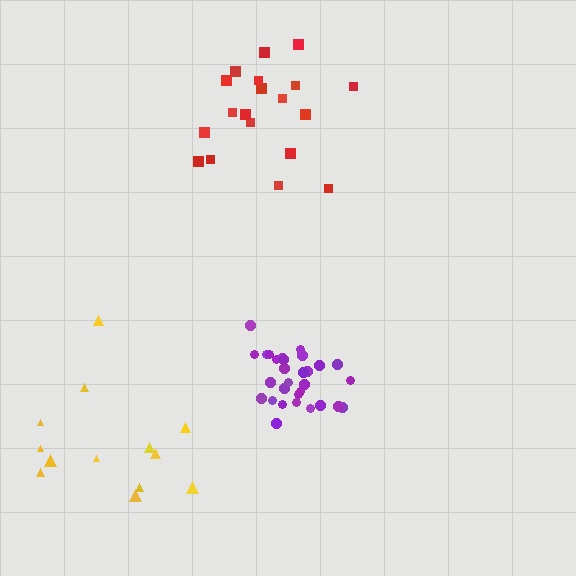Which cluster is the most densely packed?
Purple.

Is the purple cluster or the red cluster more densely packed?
Purple.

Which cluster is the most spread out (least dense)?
Yellow.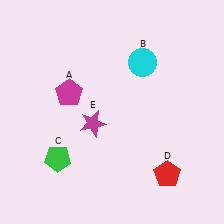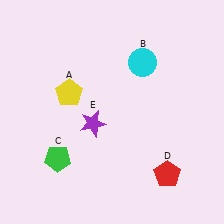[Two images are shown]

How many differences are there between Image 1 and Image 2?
There are 2 differences between the two images.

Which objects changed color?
A changed from magenta to yellow. E changed from magenta to purple.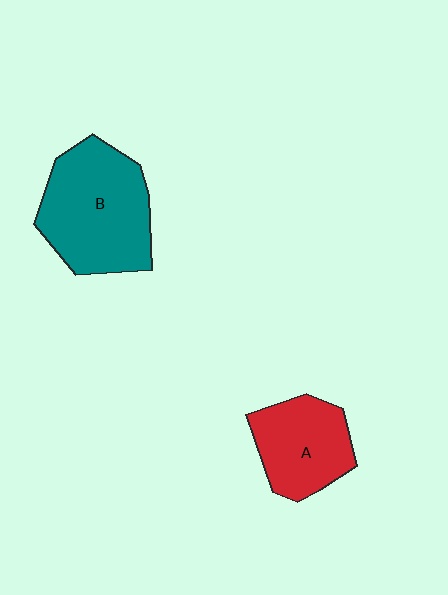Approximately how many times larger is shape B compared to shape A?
Approximately 1.5 times.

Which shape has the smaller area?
Shape A (red).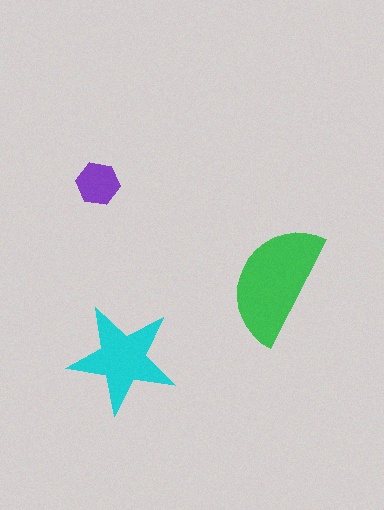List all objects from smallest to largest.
The purple hexagon, the cyan star, the green semicircle.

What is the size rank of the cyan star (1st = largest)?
2nd.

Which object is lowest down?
The cyan star is bottommost.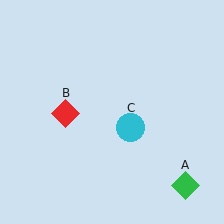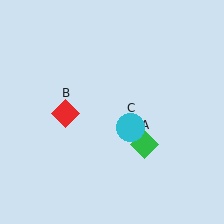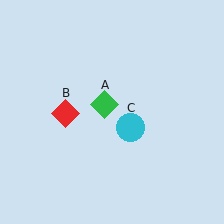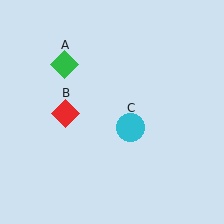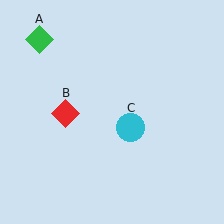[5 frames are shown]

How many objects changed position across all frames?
1 object changed position: green diamond (object A).